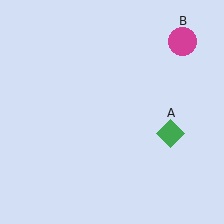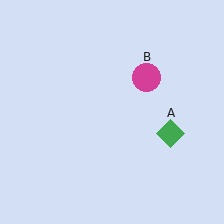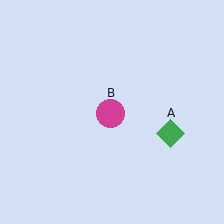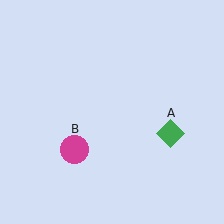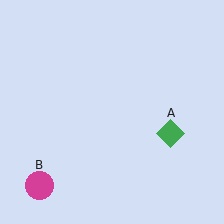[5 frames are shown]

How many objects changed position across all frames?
1 object changed position: magenta circle (object B).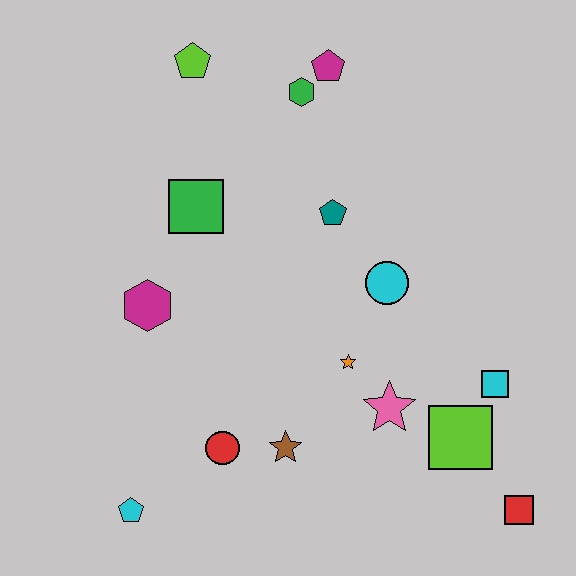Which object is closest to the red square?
The lime square is closest to the red square.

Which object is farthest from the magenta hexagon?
The red square is farthest from the magenta hexagon.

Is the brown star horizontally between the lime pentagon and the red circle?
No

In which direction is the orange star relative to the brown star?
The orange star is above the brown star.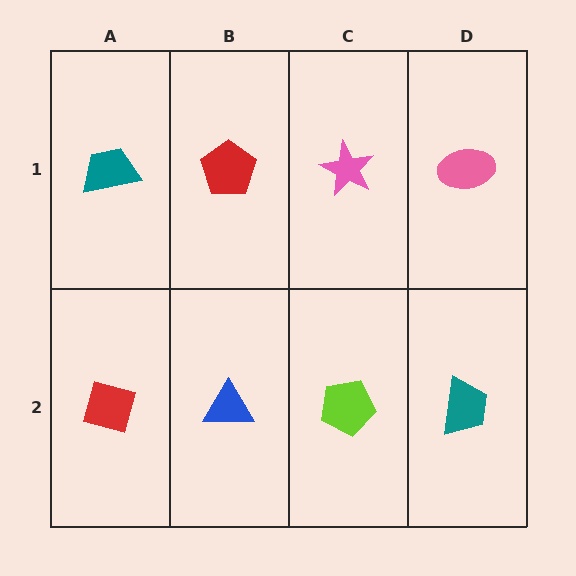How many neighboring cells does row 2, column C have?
3.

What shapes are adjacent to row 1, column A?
A red square (row 2, column A), a red pentagon (row 1, column B).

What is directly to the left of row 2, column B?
A red square.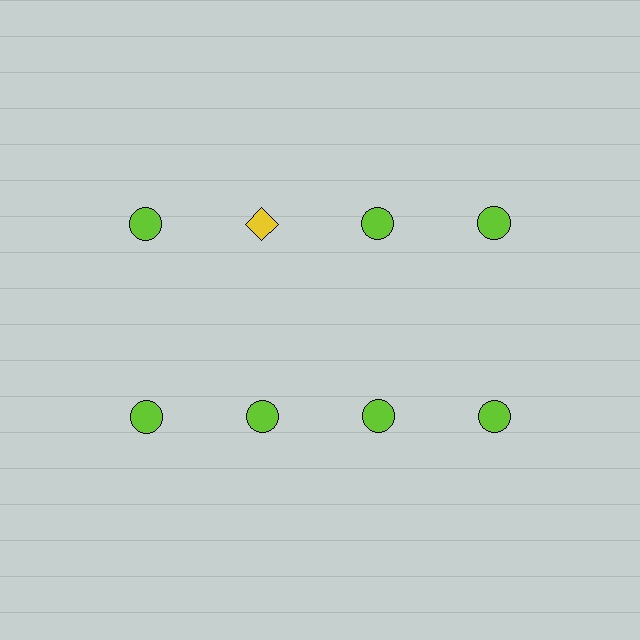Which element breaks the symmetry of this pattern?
The yellow diamond in the top row, second from left column breaks the symmetry. All other shapes are lime circles.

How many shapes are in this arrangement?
There are 8 shapes arranged in a grid pattern.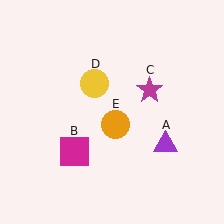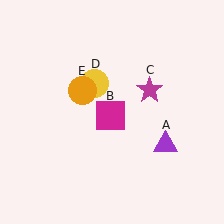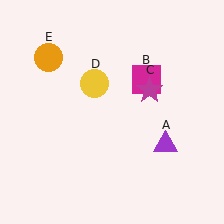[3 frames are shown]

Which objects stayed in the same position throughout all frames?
Purple triangle (object A) and magenta star (object C) and yellow circle (object D) remained stationary.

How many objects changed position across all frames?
2 objects changed position: magenta square (object B), orange circle (object E).